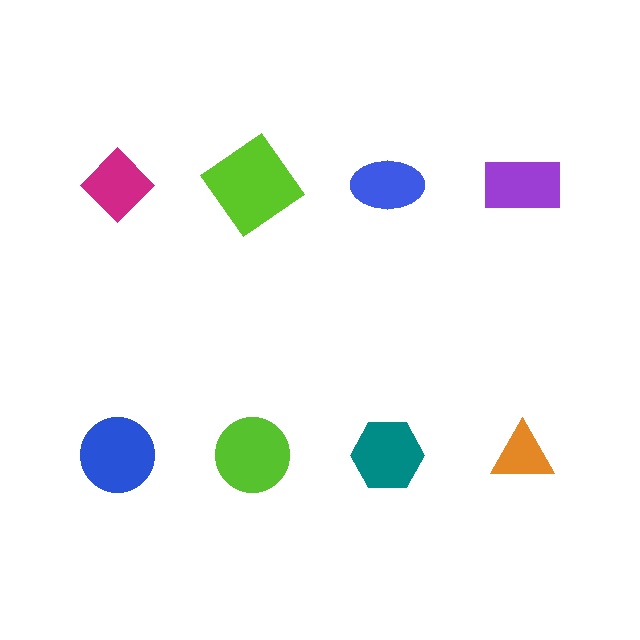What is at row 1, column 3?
A blue ellipse.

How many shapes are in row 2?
4 shapes.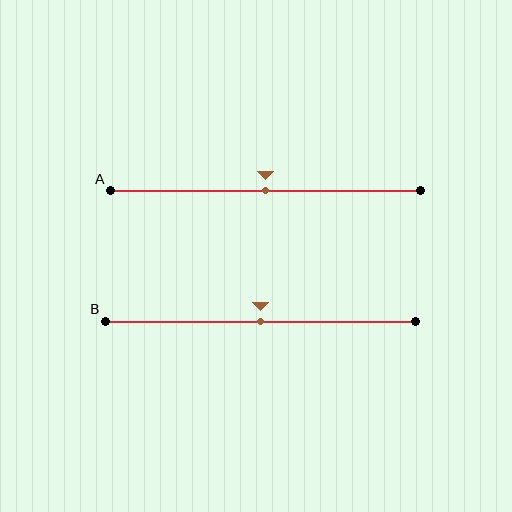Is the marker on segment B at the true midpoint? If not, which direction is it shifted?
Yes, the marker on segment B is at the true midpoint.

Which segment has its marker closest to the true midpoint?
Segment A has its marker closest to the true midpoint.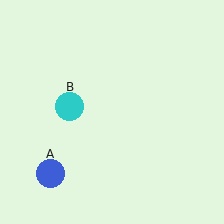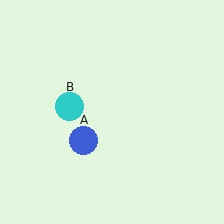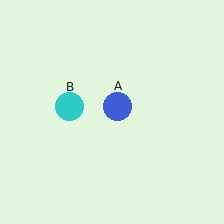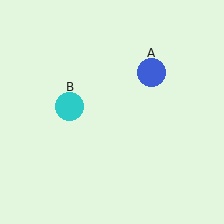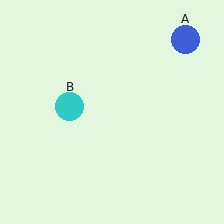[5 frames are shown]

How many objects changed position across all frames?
1 object changed position: blue circle (object A).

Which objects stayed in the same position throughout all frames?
Cyan circle (object B) remained stationary.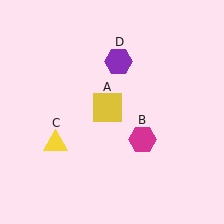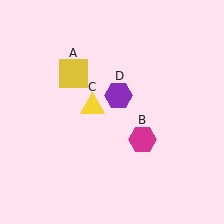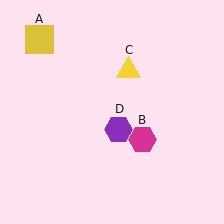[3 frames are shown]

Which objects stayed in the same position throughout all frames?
Magenta hexagon (object B) remained stationary.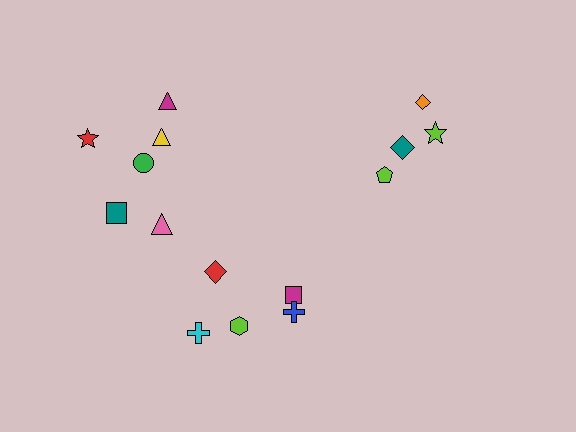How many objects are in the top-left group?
There are 6 objects.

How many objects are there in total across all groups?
There are 15 objects.